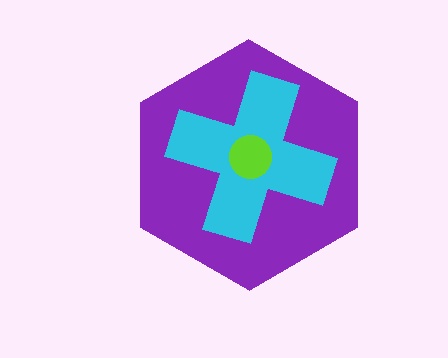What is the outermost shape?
The purple hexagon.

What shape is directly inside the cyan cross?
The lime circle.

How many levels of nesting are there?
3.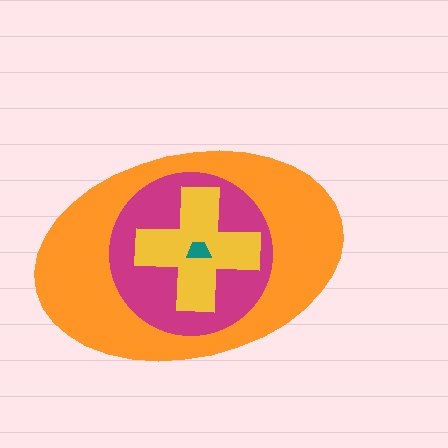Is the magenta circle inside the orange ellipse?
Yes.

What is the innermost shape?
The teal trapezoid.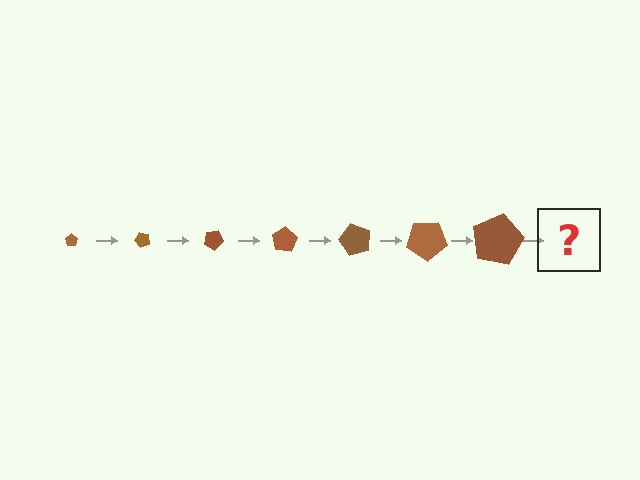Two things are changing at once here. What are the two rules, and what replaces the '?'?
The two rules are that the pentagon grows larger each step and it rotates 50 degrees each step. The '?' should be a pentagon, larger than the previous one and rotated 350 degrees from the start.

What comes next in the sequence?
The next element should be a pentagon, larger than the previous one and rotated 350 degrees from the start.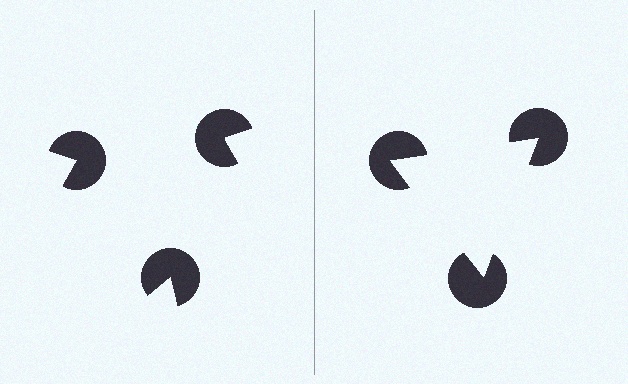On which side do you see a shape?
An illusory triangle appears on the right side. On the left side the wedge cuts are rotated, so no coherent shape forms.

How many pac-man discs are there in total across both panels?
6 — 3 on each side.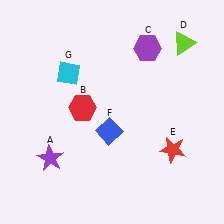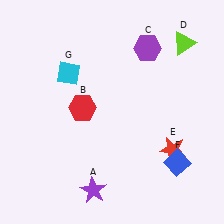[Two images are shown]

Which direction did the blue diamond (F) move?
The blue diamond (F) moved right.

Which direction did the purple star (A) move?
The purple star (A) moved right.